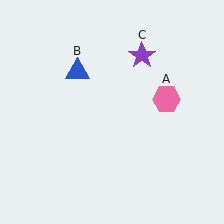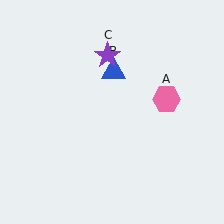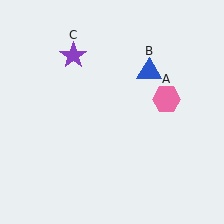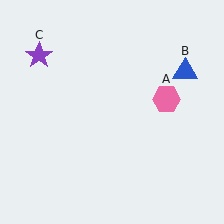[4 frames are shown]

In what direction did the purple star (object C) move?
The purple star (object C) moved left.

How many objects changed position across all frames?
2 objects changed position: blue triangle (object B), purple star (object C).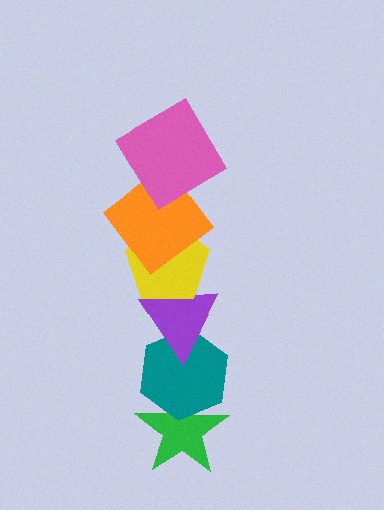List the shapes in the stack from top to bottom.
From top to bottom: the pink diamond, the orange diamond, the yellow pentagon, the purple triangle, the teal hexagon, the green star.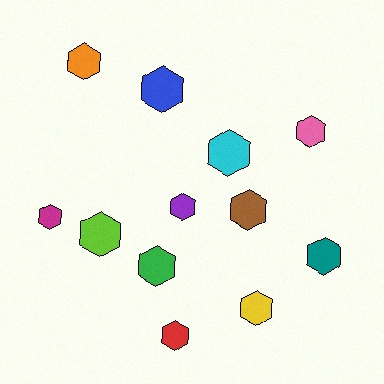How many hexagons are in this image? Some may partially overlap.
There are 12 hexagons.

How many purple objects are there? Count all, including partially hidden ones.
There is 1 purple object.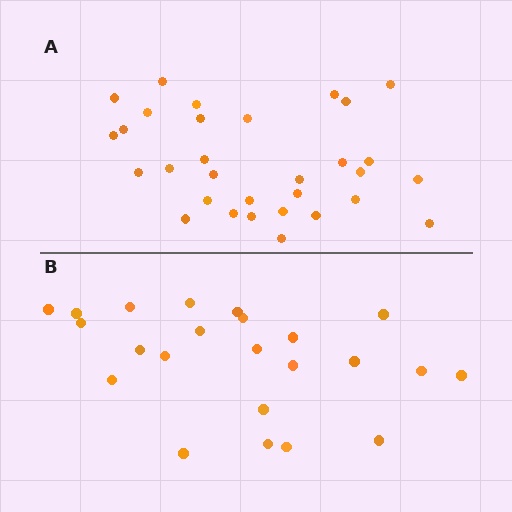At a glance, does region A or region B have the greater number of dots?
Region A (the top region) has more dots.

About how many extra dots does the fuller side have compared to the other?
Region A has roughly 8 or so more dots than region B.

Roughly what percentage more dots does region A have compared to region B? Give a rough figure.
About 35% more.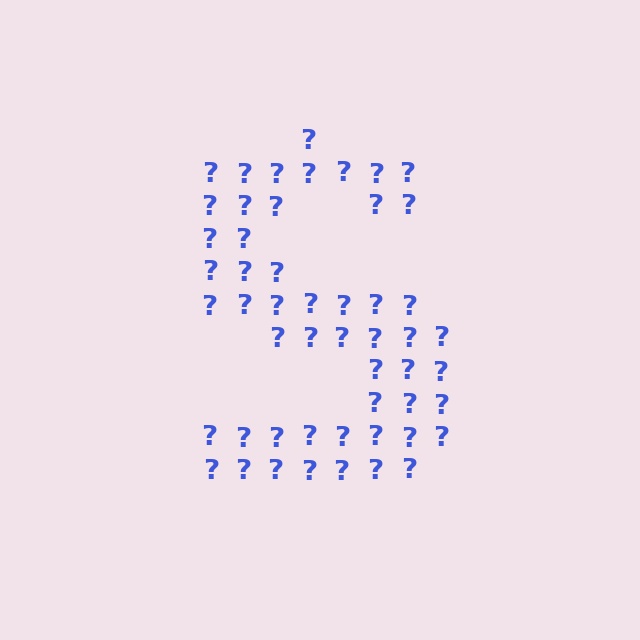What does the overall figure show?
The overall figure shows the letter S.